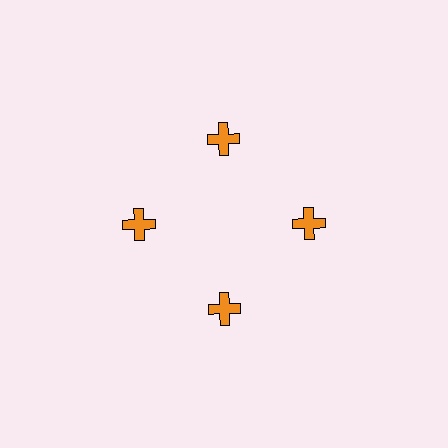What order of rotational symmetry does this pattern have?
This pattern has 4-fold rotational symmetry.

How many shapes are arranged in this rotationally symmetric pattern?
There are 4 shapes, arranged in 4 groups of 1.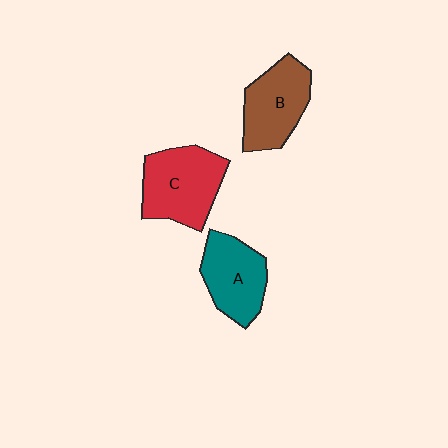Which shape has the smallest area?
Shape A (teal).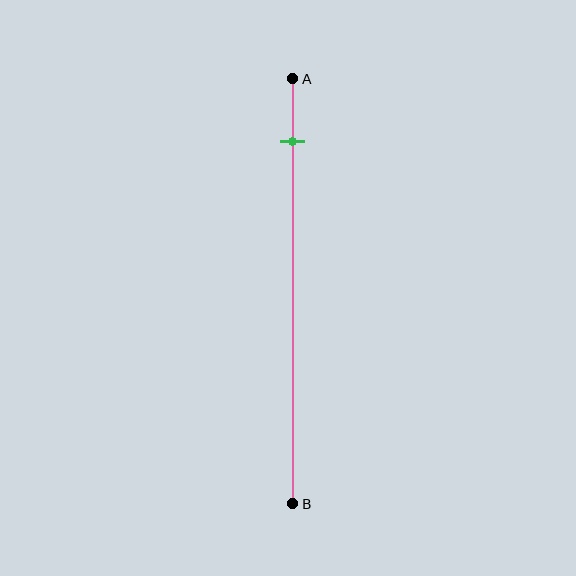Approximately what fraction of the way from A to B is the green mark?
The green mark is approximately 15% of the way from A to B.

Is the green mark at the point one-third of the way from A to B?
No, the mark is at about 15% from A, not at the 33% one-third point.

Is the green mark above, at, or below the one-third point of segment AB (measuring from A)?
The green mark is above the one-third point of segment AB.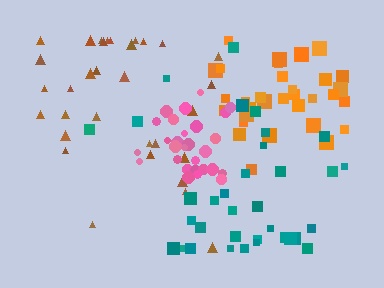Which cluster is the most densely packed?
Pink.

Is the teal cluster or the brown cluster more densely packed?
Brown.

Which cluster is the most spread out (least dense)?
Teal.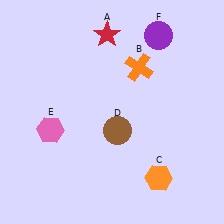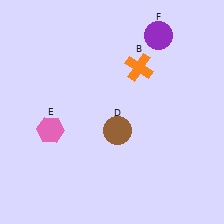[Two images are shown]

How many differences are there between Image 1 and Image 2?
There are 2 differences between the two images.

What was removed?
The orange hexagon (C), the red star (A) were removed in Image 2.